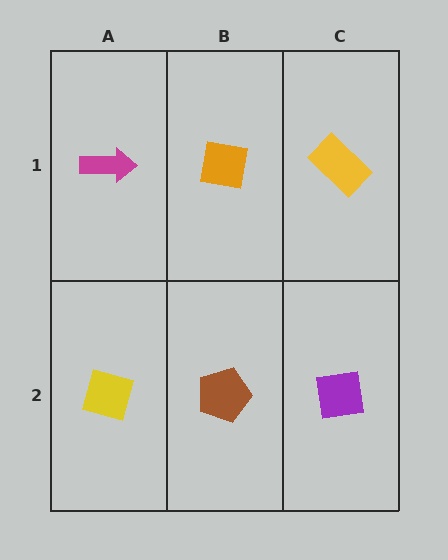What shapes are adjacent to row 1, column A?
A yellow diamond (row 2, column A), an orange square (row 1, column B).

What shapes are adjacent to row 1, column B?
A brown pentagon (row 2, column B), a magenta arrow (row 1, column A), a yellow rectangle (row 1, column C).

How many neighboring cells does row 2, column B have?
3.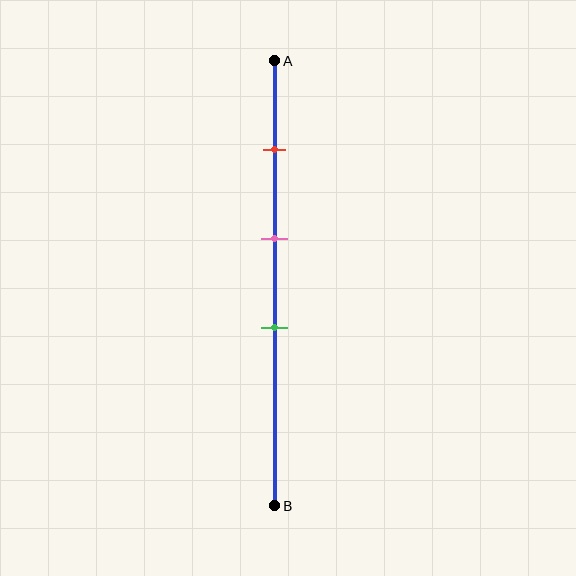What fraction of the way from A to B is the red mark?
The red mark is approximately 20% (0.2) of the way from A to B.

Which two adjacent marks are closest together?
The pink and green marks are the closest adjacent pair.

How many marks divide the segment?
There are 3 marks dividing the segment.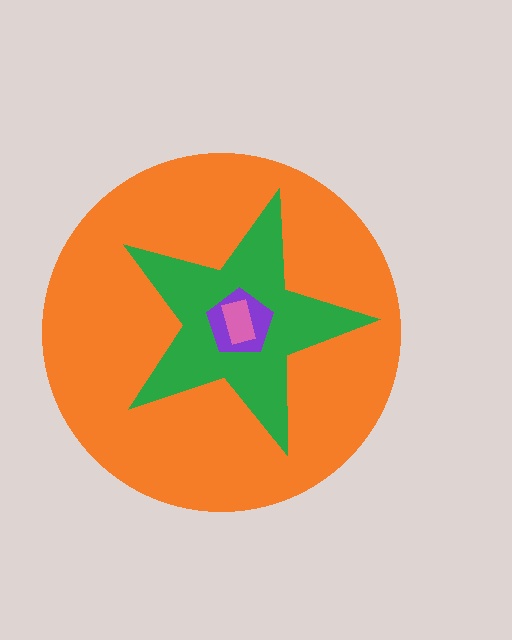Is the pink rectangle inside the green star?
Yes.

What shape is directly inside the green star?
The purple pentagon.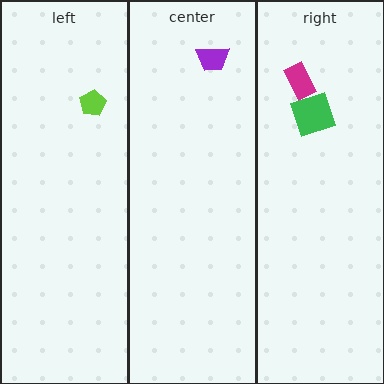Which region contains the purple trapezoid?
The center region.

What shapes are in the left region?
The lime pentagon.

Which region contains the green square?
The right region.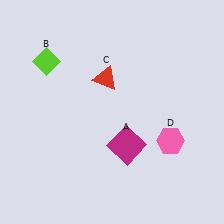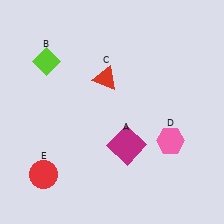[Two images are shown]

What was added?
A red circle (E) was added in Image 2.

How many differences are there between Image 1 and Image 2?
There is 1 difference between the two images.